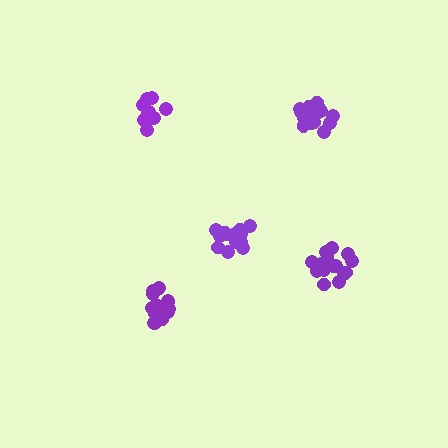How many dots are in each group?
Group 1: 14 dots, Group 2: 15 dots, Group 3: 18 dots, Group 4: 13 dots, Group 5: 18 dots (78 total).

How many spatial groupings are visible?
There are 5 spatial groupings.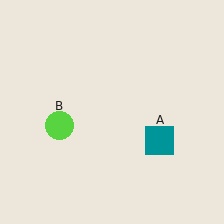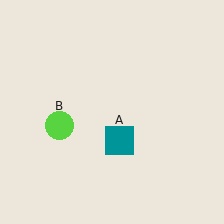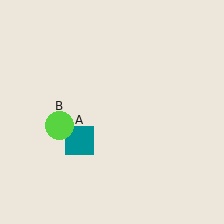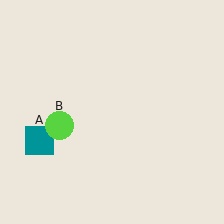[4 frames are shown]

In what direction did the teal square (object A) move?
The teal square (object A) moved left.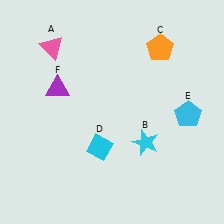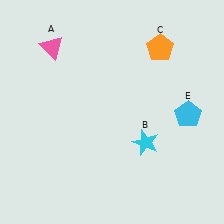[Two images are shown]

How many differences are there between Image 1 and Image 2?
There are 2 differences between the two images.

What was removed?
The purple triangle (F), the cyan diamond (D) were removed in Image 2.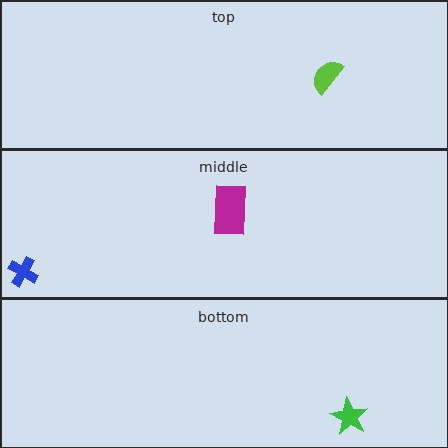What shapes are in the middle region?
The blue cross, the magenta rectangle.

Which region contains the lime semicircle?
The top region.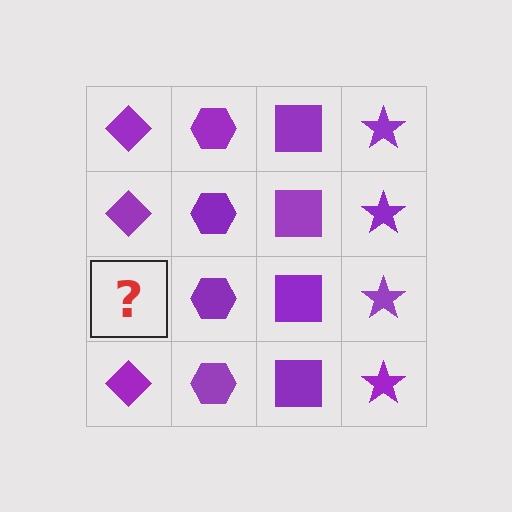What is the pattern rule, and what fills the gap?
The rule is that each column has a consistent shape. The gap should be filled with a purple diamond.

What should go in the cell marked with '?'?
The missing cell should contain a purple diamond.